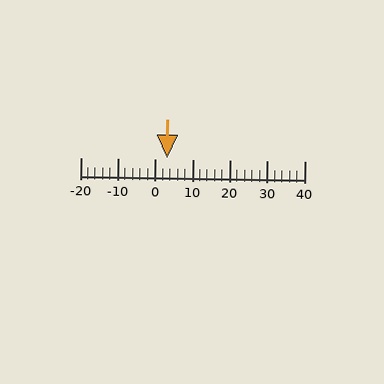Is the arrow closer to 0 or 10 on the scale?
The arrow is closer to 0.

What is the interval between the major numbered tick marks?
The major tick marks are spaced 10 units apart.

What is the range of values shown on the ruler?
The ruler shows values from -20 to 40.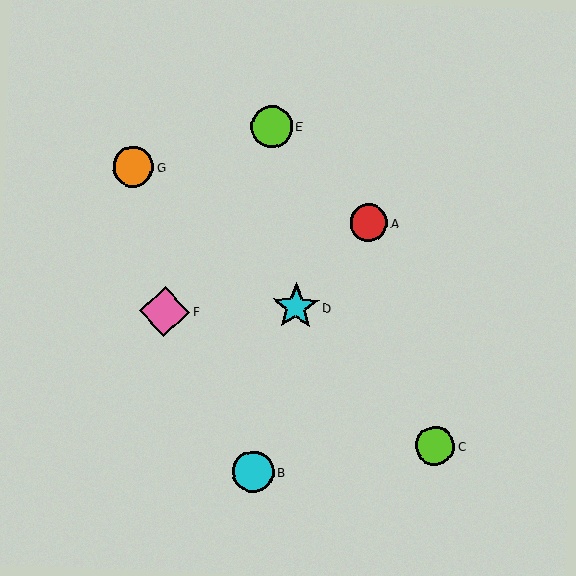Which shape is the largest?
The pink diamond (labeled F) is the largest.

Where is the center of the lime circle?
The center of the lime circle is at (272, 127).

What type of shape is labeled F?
Shape F is a pink diamond.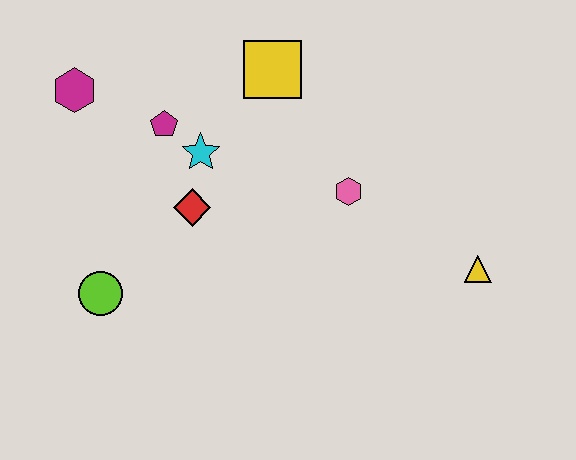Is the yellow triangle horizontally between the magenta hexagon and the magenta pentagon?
No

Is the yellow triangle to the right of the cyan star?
Yes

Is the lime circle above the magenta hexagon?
No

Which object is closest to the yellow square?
The cyan star is closest to the yellow square.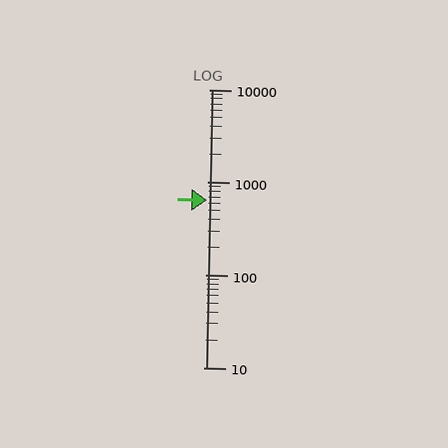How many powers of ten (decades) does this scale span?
The scale spans 3 decades, from 10 to 10000.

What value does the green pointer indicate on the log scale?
The pointer indicates approximately 650.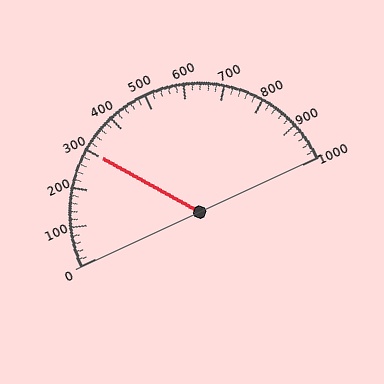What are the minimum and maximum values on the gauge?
The gauge ranges from 0 to 1000.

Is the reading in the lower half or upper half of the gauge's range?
The reading is in the lower half of the range (0 to 1000).